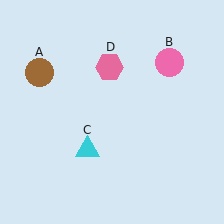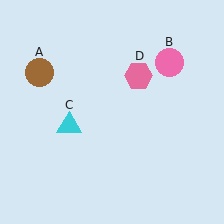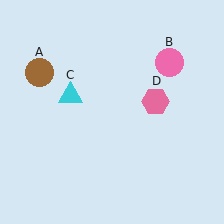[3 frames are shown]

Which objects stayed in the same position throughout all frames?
Brown circle (object A) and pink circle (object B) remained stationary.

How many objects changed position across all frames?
2 objects changed position: cyan triangle (object C), pink hexagon (object D).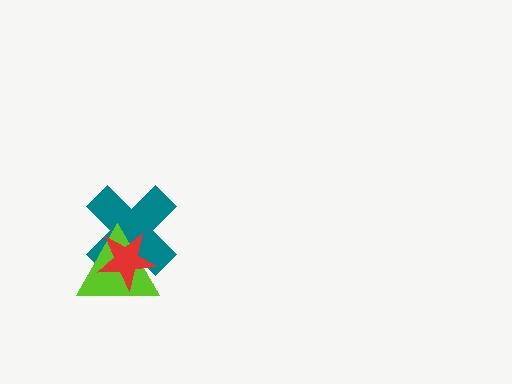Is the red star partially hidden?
No, no other shape covers it.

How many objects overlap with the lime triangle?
2 objects overlap with the lime triangle.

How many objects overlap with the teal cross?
2 objects overlap with the teal cross.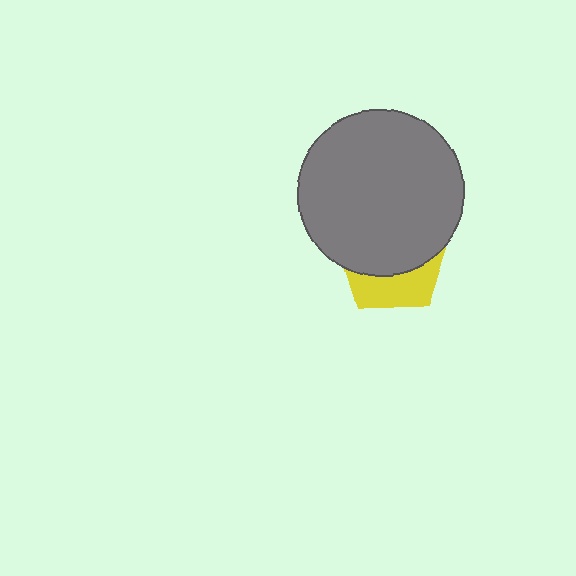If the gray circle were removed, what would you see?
You would see the complete yellow pentagon.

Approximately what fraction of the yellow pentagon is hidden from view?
Roughly 64% of the yellow pentagon is hidden behind the gray circle.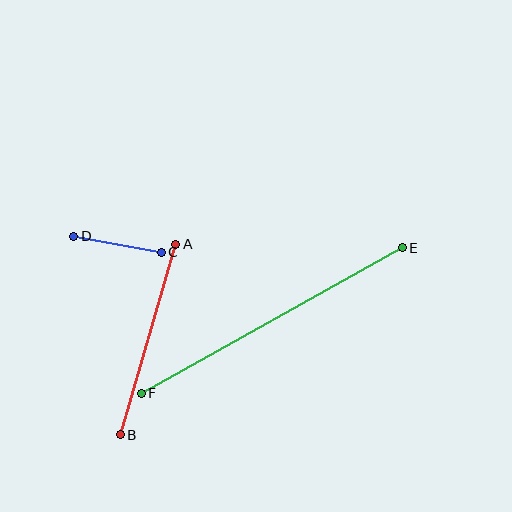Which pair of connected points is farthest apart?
Points E and F are farthest apart.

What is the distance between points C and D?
The distance is approximately 89 pixels.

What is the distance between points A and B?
The distance is approximately 199 pixels.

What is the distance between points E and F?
The distance is approximately 299 pixels.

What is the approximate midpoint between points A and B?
The midpoint is at approximately (148, 339) pixels.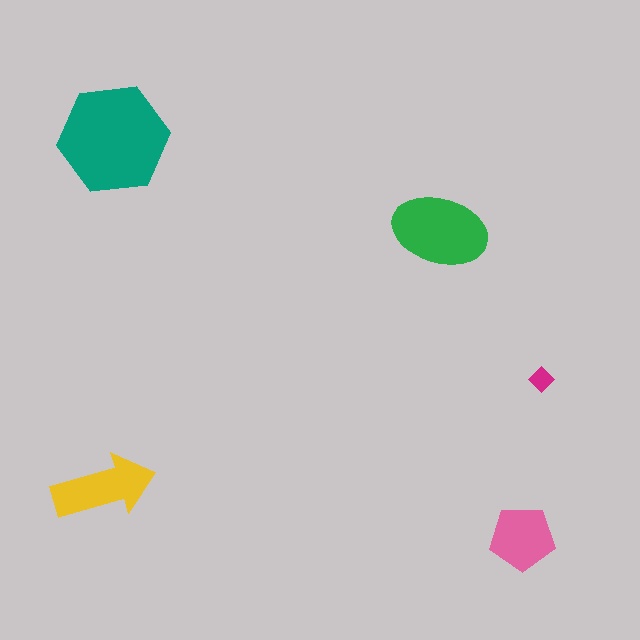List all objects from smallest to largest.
The magenta diamond, the pink pentagon, the yellow arrow, the green ellipse, the teal hexagon.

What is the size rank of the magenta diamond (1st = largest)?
5th.